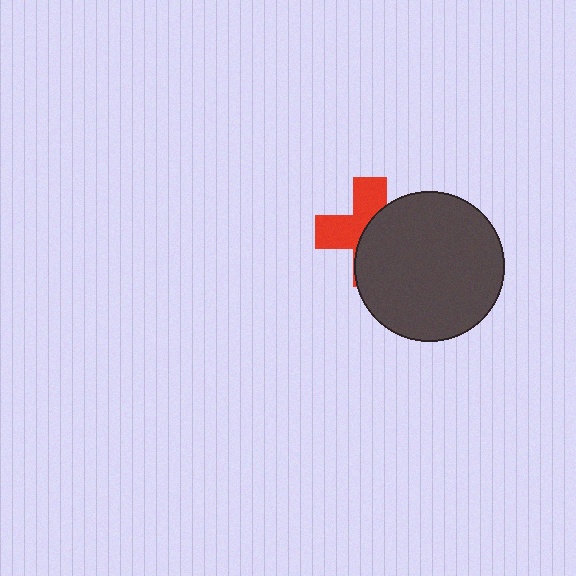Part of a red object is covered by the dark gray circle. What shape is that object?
It is a cross.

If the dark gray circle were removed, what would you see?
You would see the complete red cross.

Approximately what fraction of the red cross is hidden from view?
Roughly 55% of the red cross is hidden behind the dark gray circle.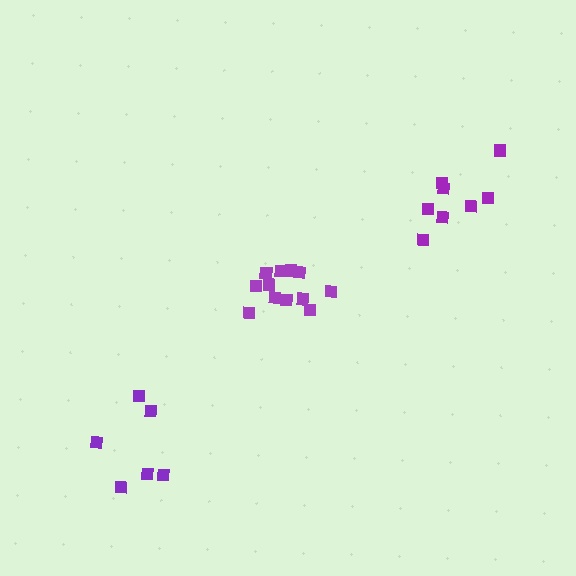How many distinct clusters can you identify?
There are 3 distinct clusters.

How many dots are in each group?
Group 1: 12 dots, Group 2: 6 dots, Group 3: 8 dots (26 total).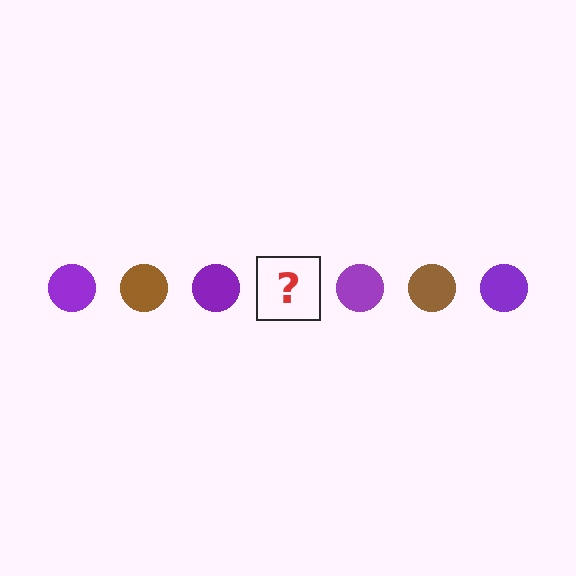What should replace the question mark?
The question mark should be replaced with a brown circle.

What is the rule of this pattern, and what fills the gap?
The rule is that the pattern cycles through purple, brown circles. The gap should be filled with a brown circle.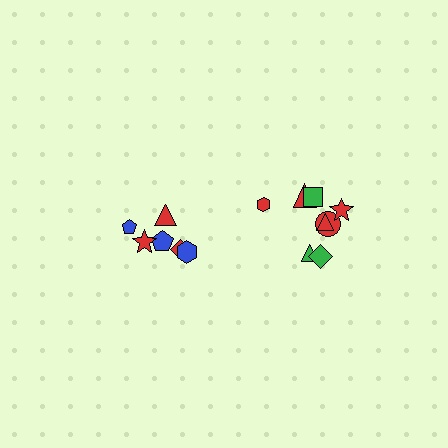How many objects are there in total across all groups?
There are 14 objects.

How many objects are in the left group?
There are 6 objects.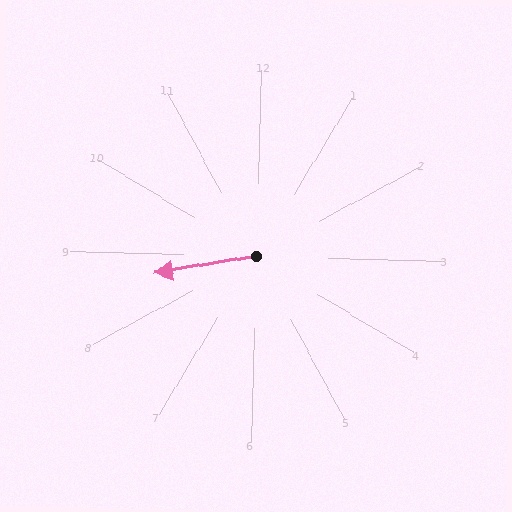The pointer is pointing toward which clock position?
Roughly 9 o'clock.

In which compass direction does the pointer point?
West.